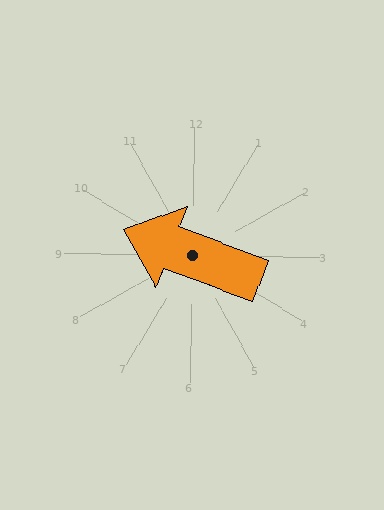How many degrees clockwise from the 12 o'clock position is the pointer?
Approximately 290 degrees.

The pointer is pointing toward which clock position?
Roughly 10 o'clock.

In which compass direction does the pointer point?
West.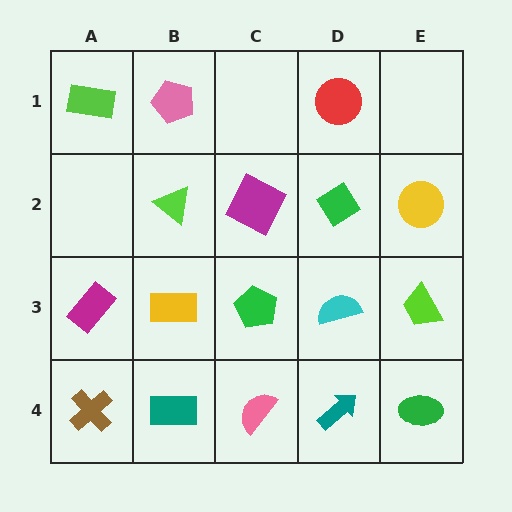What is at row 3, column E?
A lime trapezoid.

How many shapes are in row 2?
4 shapes.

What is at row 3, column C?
A green pentagon.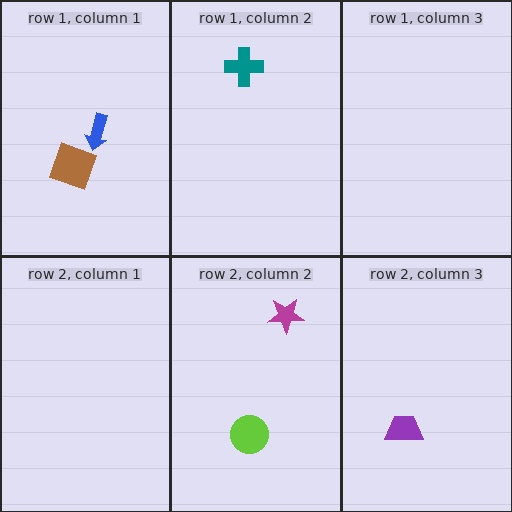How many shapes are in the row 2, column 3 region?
1.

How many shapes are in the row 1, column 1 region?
2.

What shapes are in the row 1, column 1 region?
The brown square, the blue arrow.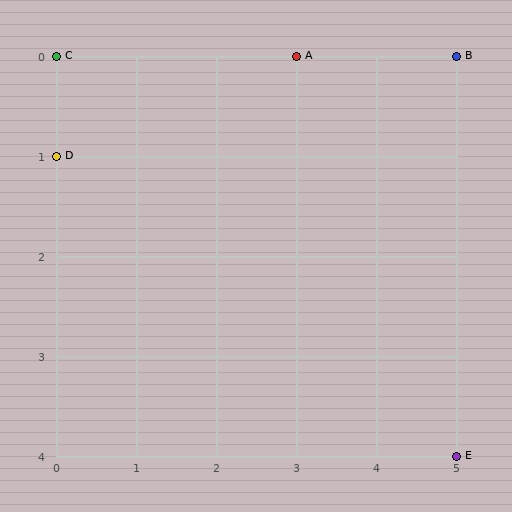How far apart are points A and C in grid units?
Points A and C are 3 columns apart.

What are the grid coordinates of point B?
Point B is at grid coordinates (5, 0).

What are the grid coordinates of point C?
Point C is at grid coordinates (0, 0).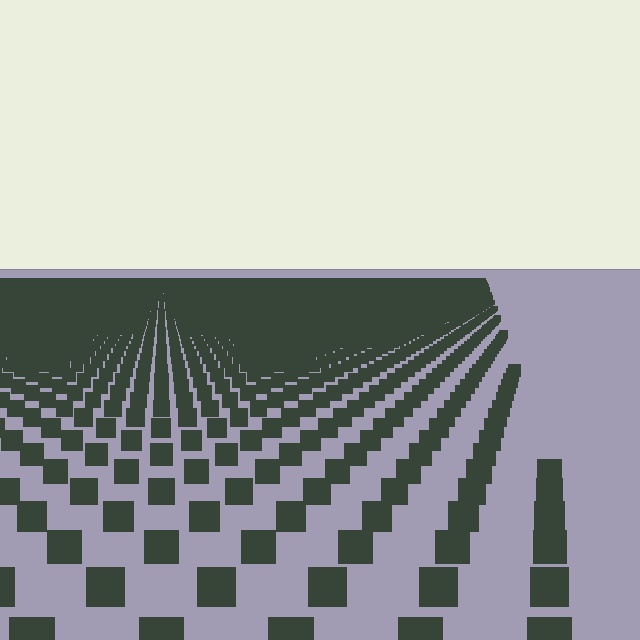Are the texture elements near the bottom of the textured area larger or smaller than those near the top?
Larger. Near the bottom, elements are closer to the viewer and appear at a bigger on-screen size.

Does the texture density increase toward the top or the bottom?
Density increases toward the top.